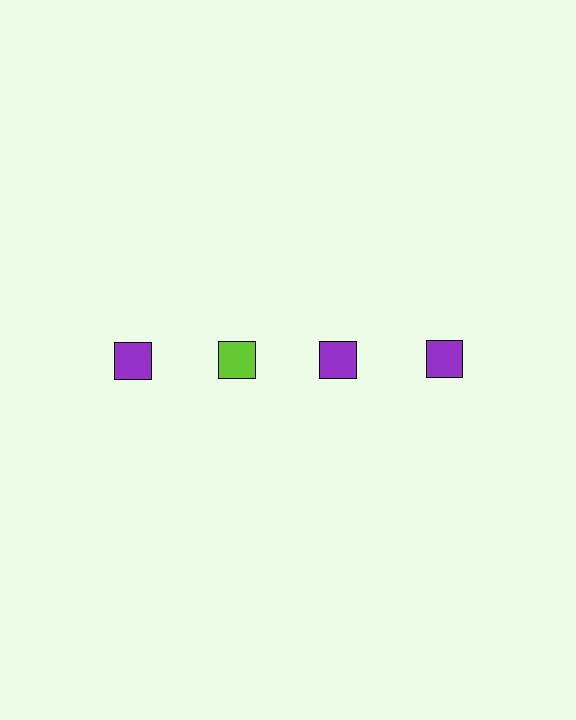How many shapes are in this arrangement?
There are 4 shapes arranged in a grid pattern.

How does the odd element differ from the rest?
It has a different color: lime instead of purple.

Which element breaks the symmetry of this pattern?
The lime square in the top row, second from left column breaks the symmetry. All other shapes are purple squares.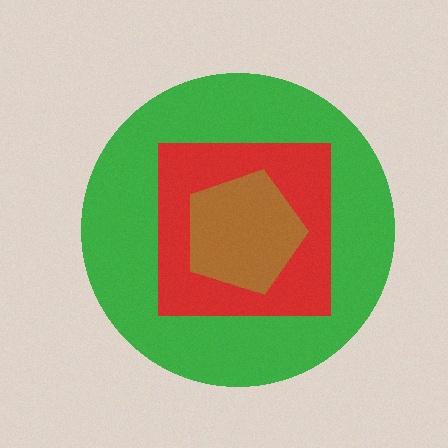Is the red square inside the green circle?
Yes.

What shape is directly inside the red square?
The brown pentagon.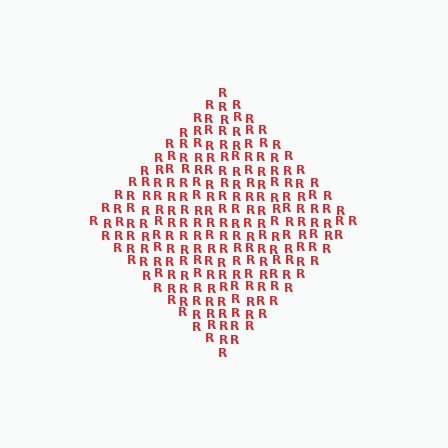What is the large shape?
The large shape is a diamond.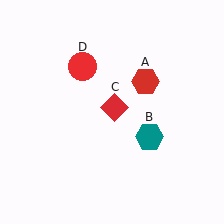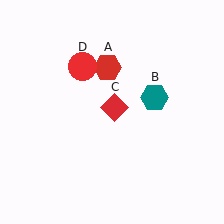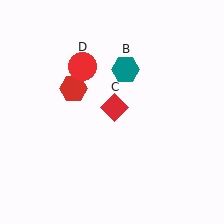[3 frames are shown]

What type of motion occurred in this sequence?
The red hexagon (object A), teal hexagon (object B) rotated counterclockwise around the center of the scene.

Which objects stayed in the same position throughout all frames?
Red diamond (object C) and red circle (object D) remained stationary.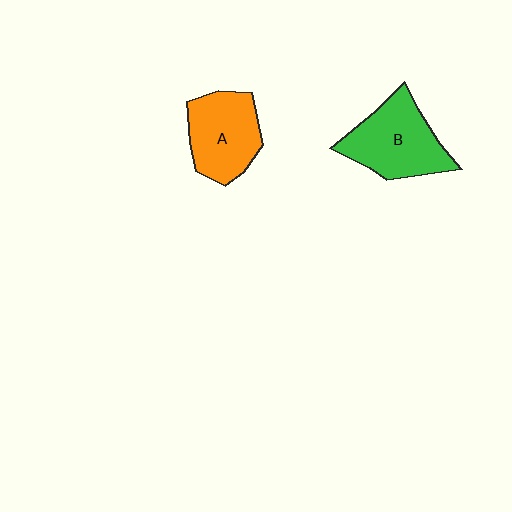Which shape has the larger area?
Shape B (green).